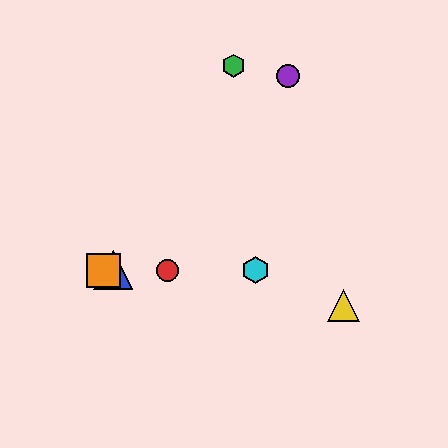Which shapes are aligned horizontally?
The red circle, the blue triangle, the orange square, the cyan hexagon are aligned horizontally.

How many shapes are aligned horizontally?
4 shapes (the red circle, the blue triangle, the orange square, the cyan hexagon) are aligned horizontally.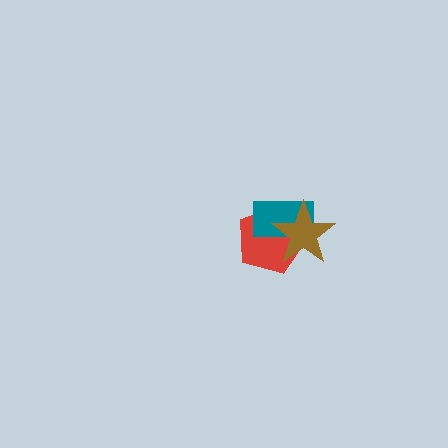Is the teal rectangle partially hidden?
Yes, it is partially covered by another shape.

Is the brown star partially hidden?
No, no other shape covers it.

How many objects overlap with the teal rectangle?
2 objects overlap with the teal rectangle.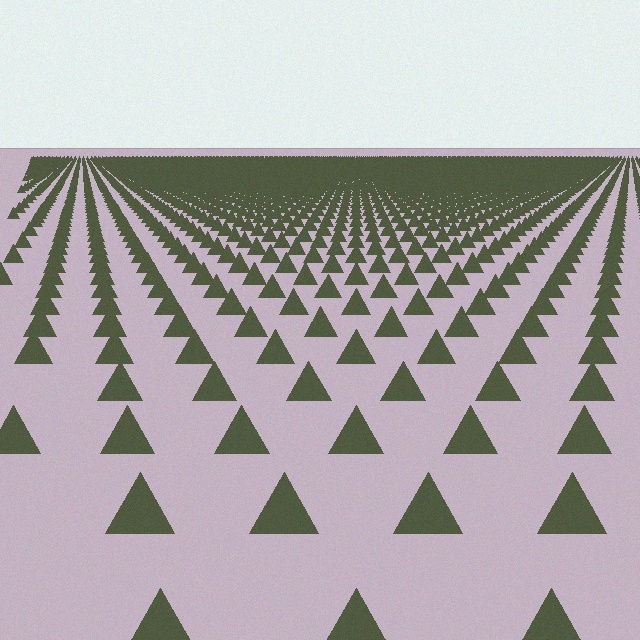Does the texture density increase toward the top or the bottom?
Density increases toward the top.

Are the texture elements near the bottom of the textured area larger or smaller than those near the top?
Larger. Near the bottom, elements are closer to the viewer and appear at a bigger on-screen size.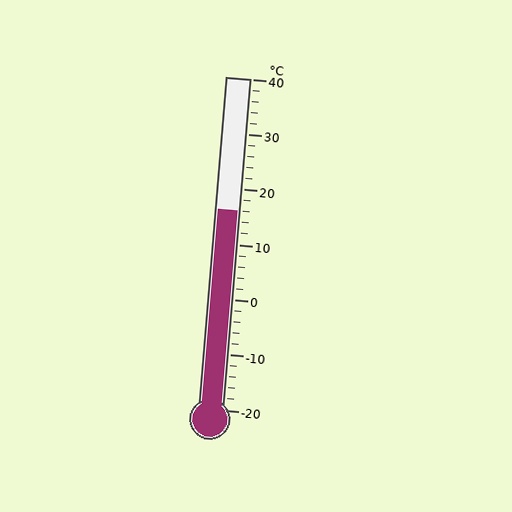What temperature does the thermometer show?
The thermometer shows approximately 16°C.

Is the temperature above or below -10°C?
The temperature is above -10°C.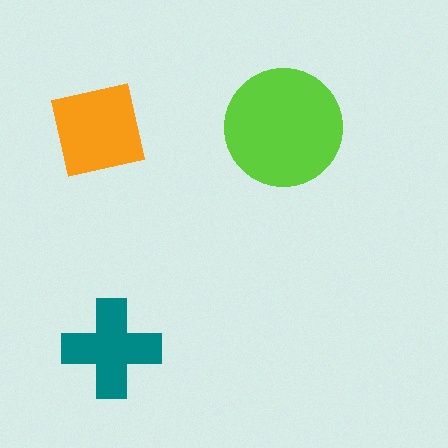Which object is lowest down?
The teal cross is bottommost.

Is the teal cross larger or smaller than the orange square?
Smaller.